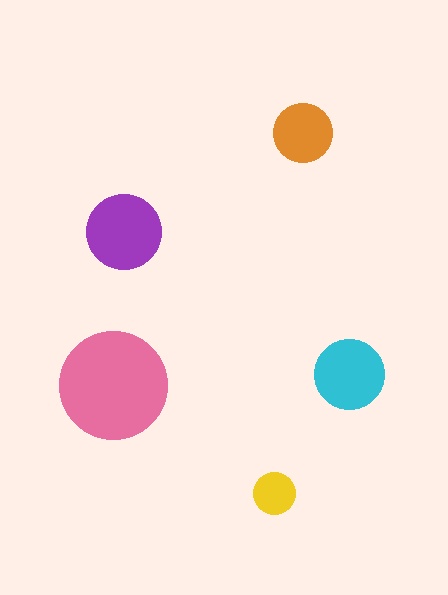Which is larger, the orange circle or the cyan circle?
The cyan one.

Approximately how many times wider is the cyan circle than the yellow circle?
About 1.5 times wider.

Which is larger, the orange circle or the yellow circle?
The orange one.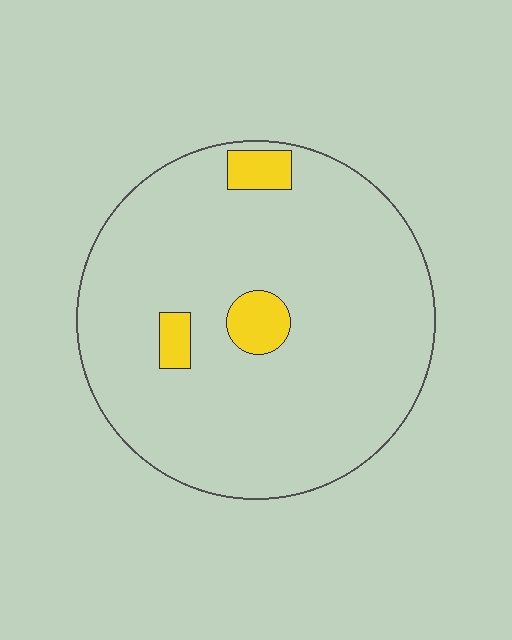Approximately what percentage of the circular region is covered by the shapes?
Approximately 10%.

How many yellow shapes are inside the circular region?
3.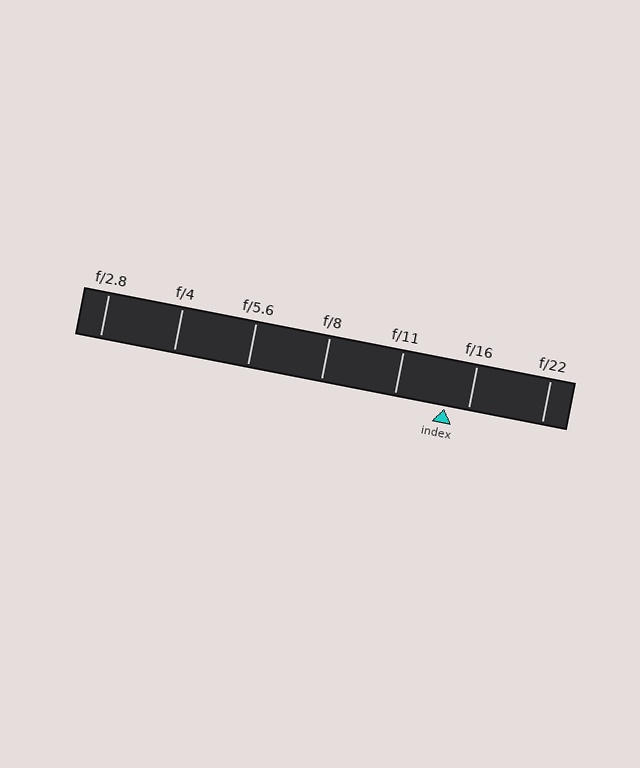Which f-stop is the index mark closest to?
The index mark is closest to f/16.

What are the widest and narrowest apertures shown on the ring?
The widest aperture shown is f/2.8 and the narrowest is f/22.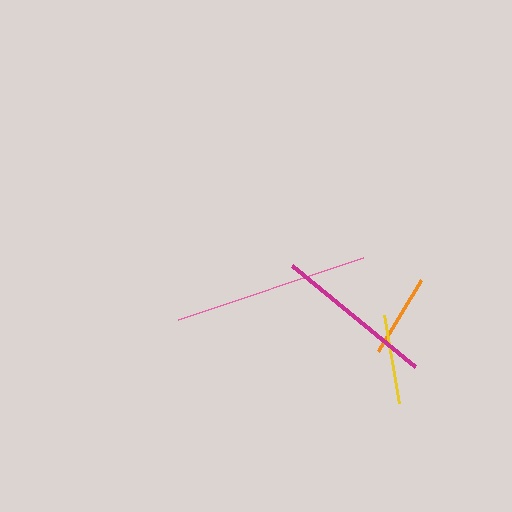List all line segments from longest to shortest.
From longest to shortest: pink, magenta, yellow, orange.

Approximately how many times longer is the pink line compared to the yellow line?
The pink line is approximately 2.2 times the length of the yellow line.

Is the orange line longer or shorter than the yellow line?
The yellow line is longer than the orange line.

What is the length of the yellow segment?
The yellow segment is approximately 89 pixels long.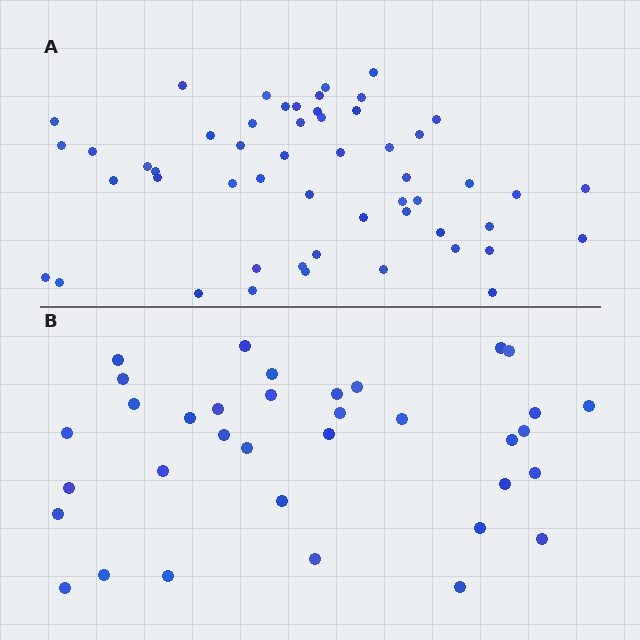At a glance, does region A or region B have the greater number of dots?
Region A (the top region) has more dots.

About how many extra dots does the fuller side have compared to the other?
Region A has approximately 20 more dots than region B.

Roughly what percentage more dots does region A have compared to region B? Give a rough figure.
About 50% more.